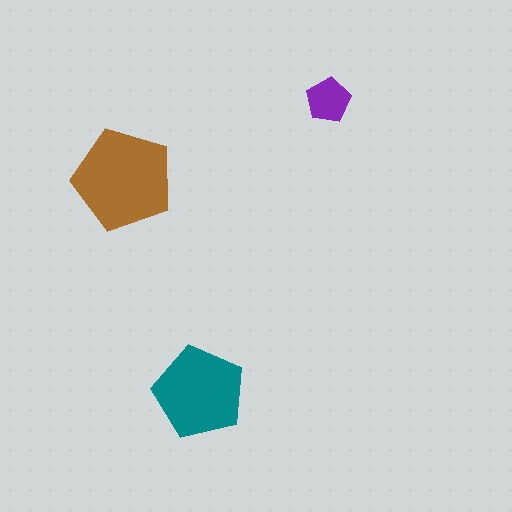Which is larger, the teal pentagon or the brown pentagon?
The brown one.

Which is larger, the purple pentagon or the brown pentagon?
The brown one.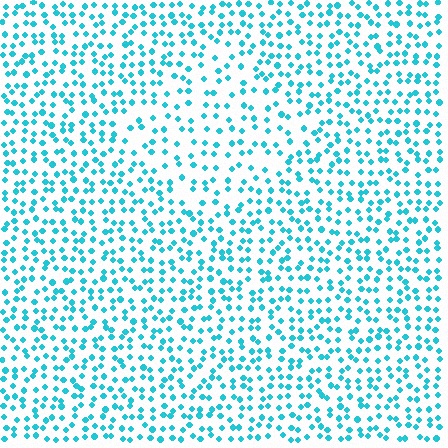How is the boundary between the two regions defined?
The boundary is defined by a change in element density (approximately 1.6x ratio). All elements are the same color, size, and shape.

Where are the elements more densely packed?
The elements are more densely packed outside the diamond boundary.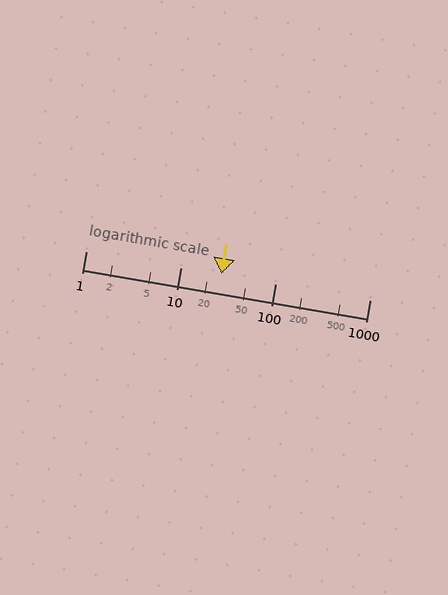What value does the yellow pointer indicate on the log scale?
The pointer indicates approximately 27.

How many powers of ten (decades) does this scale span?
The scale spans 3 decades, from 1 to 1000.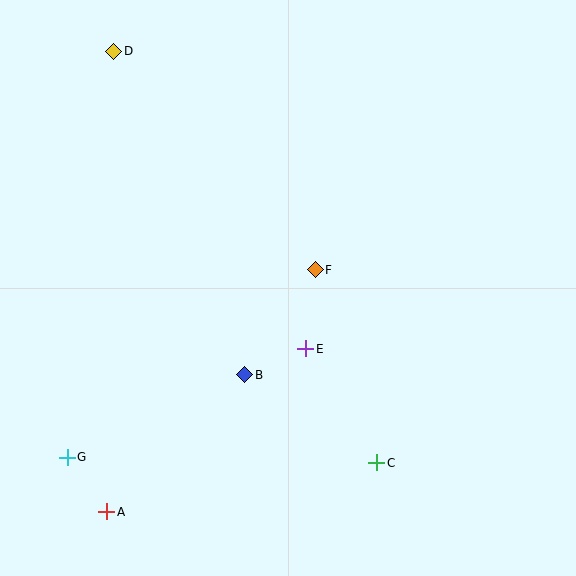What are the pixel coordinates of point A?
Point A is at (107, 512).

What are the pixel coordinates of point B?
Point B is at (245, 375).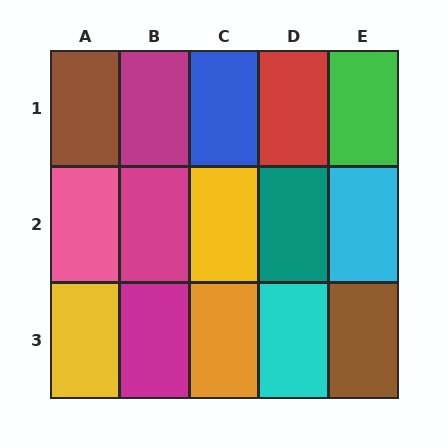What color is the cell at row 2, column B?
Magenta.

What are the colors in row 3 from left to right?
Yellow, magenta, orange, cyan, brown.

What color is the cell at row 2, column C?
Yellow.